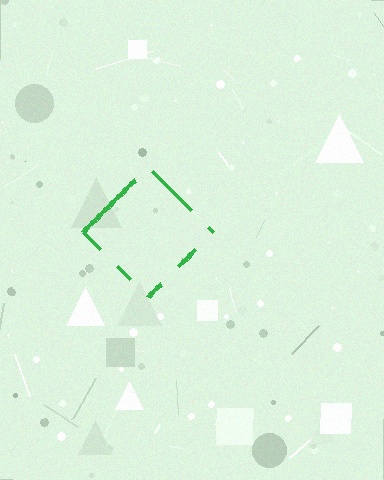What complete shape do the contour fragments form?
The contour fragments form a diamond.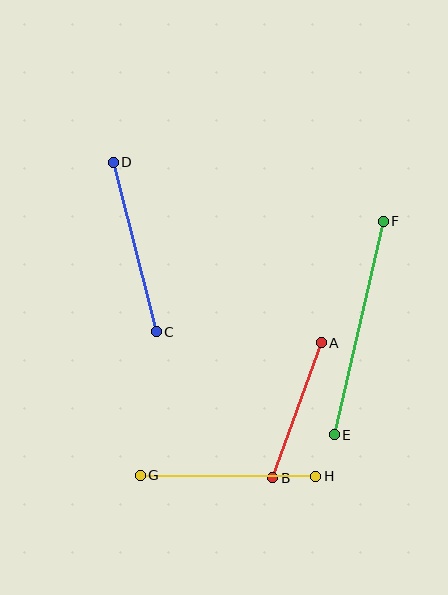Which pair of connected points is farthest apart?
Points E and F are farthest apart.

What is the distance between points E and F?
The distance is approximately 219 pixels.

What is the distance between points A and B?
The distance is approximately 143 pixels.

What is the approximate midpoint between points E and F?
The midpoint is at approximately (359, 328) pixels.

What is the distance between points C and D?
The distance is approximately 175 pixels.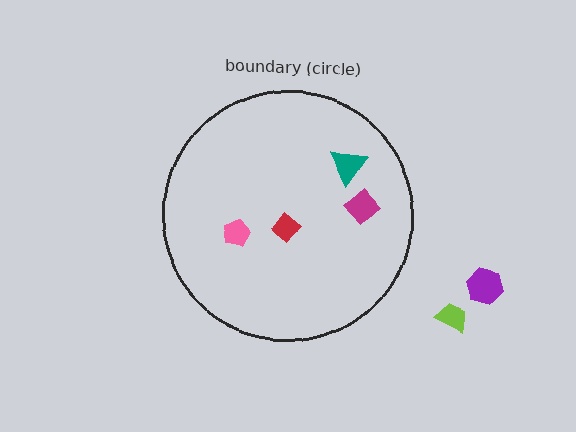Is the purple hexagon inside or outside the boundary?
Outside.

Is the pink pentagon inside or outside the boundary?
Inside.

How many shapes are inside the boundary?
4 inside, 2 outside.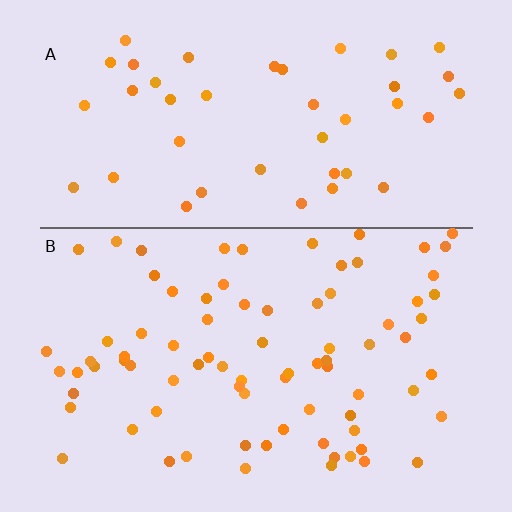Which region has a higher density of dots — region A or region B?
B (the bottom).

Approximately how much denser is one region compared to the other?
Approximately 1.8× — region B over region A.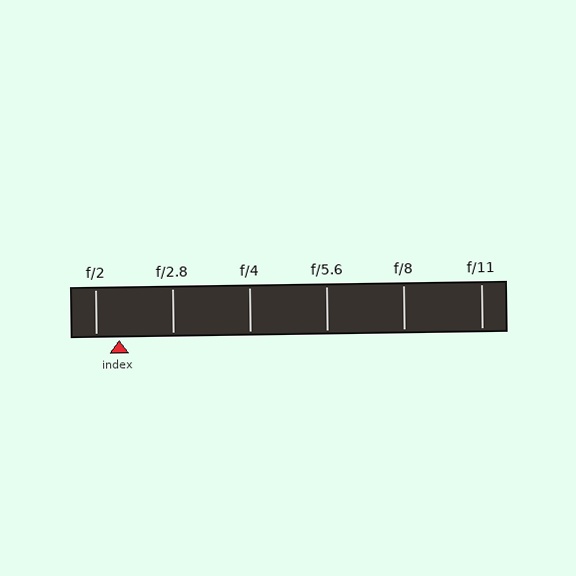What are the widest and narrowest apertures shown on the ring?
The widest aperture shown is f/2 and the narrowest is f/11.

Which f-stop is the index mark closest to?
The index mark is closest to f/2.